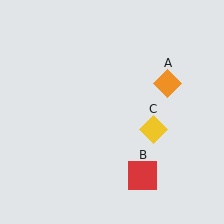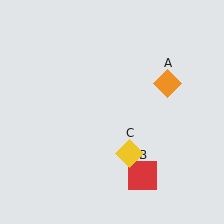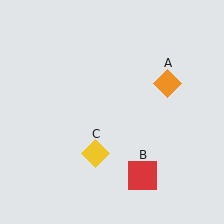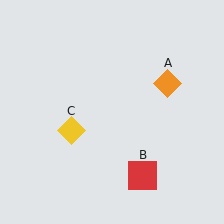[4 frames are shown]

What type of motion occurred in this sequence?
The yellow diamond (object C) rotated clockwise around the center of the scene.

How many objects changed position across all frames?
1 object changed position: yellow diamond (object C).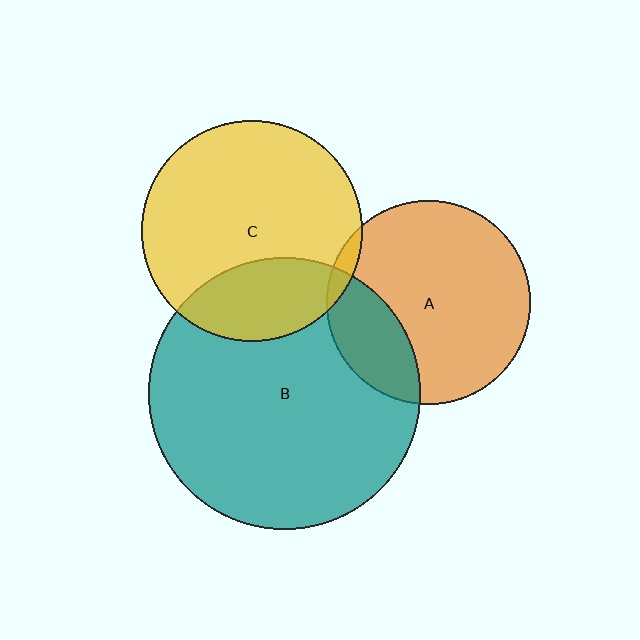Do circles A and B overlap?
Yes.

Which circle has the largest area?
Circle B (teal).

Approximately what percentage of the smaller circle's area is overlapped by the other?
Approximately 25%.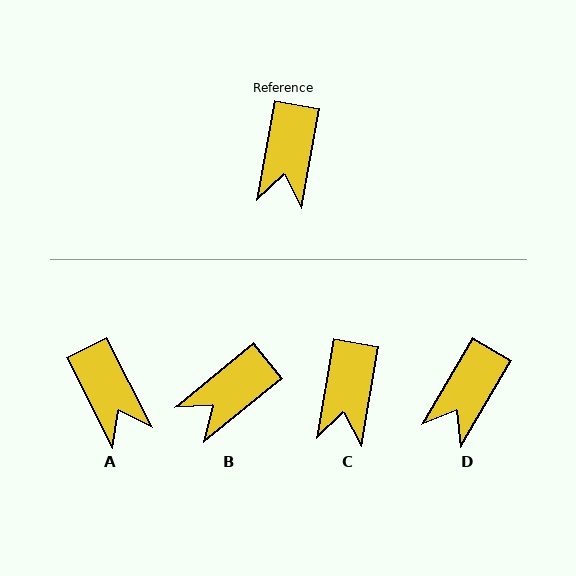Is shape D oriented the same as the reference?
No, it is off by about 20 degrees.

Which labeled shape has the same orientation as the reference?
C.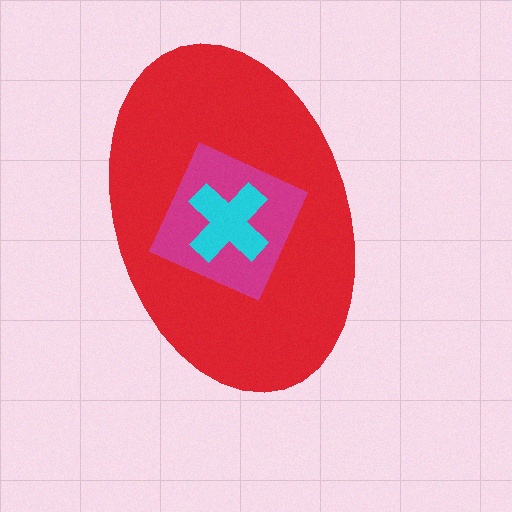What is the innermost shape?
The cyan cross.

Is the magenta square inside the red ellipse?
Yes.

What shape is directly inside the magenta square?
The cyan cross.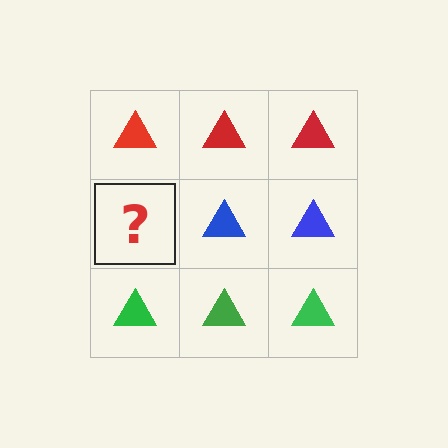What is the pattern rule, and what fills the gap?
The rule is that each row has a consistent color. The gap should be filled with a blue triangle.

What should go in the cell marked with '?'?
The missing cell should contain a blue triangle.